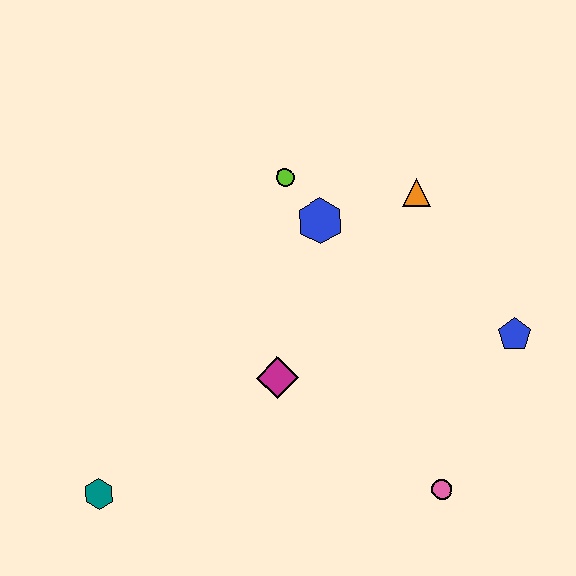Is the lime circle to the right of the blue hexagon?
No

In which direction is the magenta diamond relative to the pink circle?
The magenta diamond is to the left of the pink circle.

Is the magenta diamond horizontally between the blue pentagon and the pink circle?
No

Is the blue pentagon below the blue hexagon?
Yes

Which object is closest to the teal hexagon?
The magenta diamond is closest to the teal hexagon.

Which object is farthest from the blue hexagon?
The teal hexagon is farthest from the blue hexagon.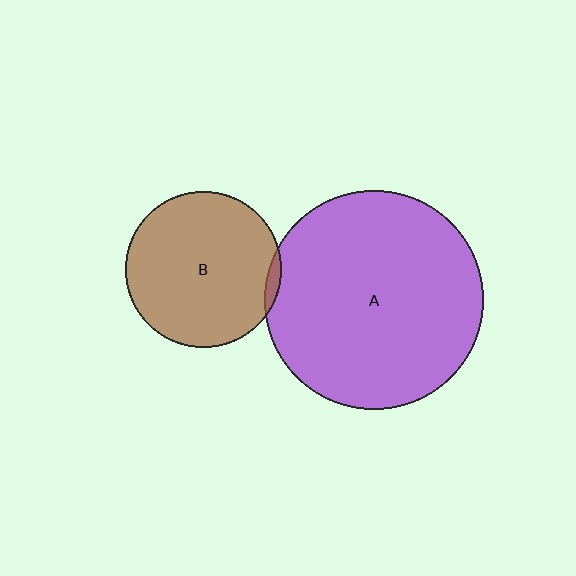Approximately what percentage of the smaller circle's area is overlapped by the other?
Approximately 5%.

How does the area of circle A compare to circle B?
Approximately 2.0 times.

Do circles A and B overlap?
Yes.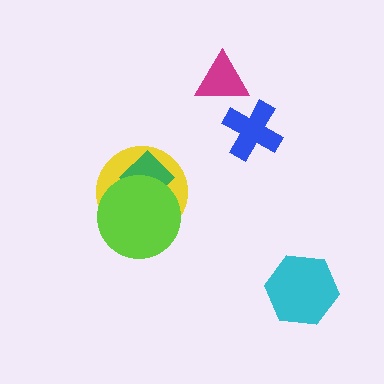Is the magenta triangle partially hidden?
No, no other shape covers it.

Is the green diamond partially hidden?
Yes, it is partially covered by another shape.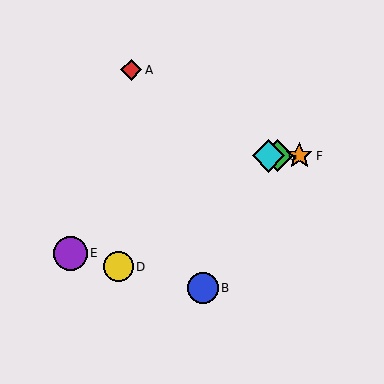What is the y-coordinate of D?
Object D is at y≈267.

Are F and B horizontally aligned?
No, F is at y≈156 and B is at y≈288.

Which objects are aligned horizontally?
Objects C, F, G are aligned horizontally.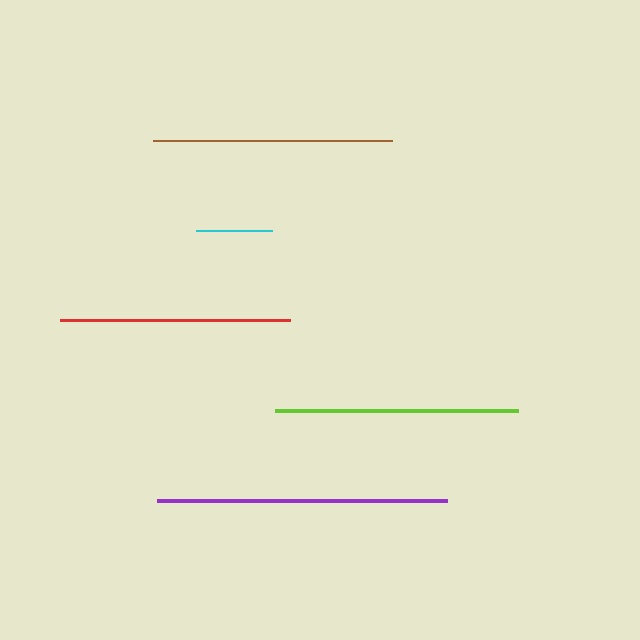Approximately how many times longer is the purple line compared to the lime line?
The purple line is approximately 1.2 times the length of the lime line.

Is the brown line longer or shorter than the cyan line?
The brown line is longer than the cyan line.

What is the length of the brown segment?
The brown segment is approximately 239 pixels long.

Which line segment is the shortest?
The cyan line is the shortest at approximately 76 pixels.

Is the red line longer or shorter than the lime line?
The lime line is longer than the red line.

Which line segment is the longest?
The purple line is the longest at approximately 290 pixels.